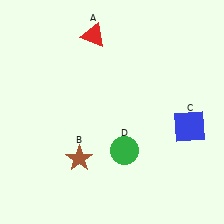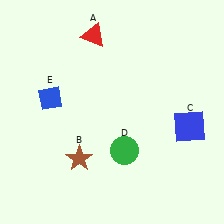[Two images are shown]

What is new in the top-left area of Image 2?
A blue diamond (E) was added in the top-left area of Image 2.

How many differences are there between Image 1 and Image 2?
There is 1 difference between the two images.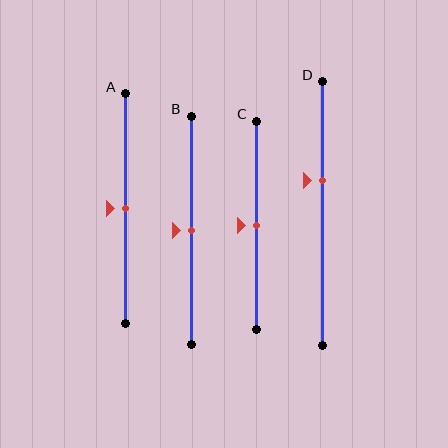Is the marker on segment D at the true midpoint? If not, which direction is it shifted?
No, the marker on segment D is shifted upward by about 12% of the segment length.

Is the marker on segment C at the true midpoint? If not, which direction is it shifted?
Yes, the marker on segment C is at the true midpoint.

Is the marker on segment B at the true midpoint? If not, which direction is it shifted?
Yes, the marker on segment B is at the true midpoint.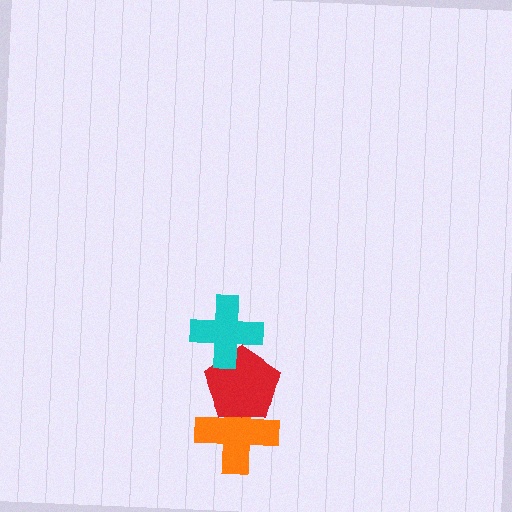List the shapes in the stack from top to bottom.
From top to bottom: the cyan cross, the red pentagon, the orange cross.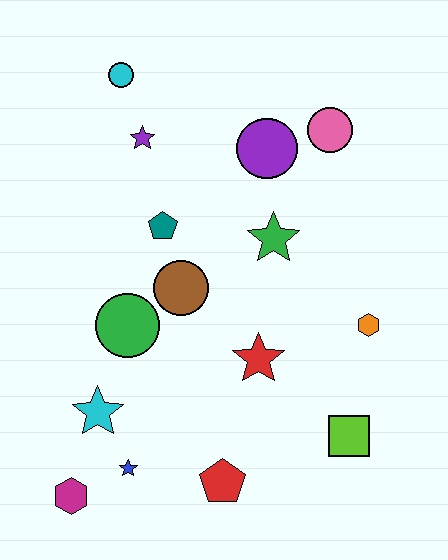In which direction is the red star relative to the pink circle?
The red star is below the pink circle.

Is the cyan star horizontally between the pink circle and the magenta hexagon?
Yes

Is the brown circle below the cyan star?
No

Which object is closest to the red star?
The brown circle is closest to the red star.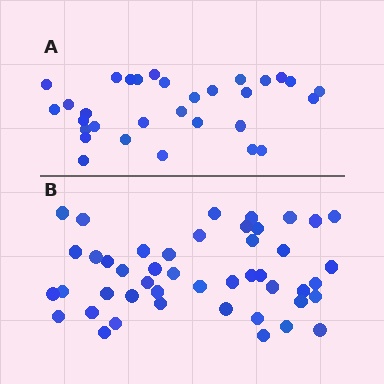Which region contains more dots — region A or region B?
Region B (the bottom region) has more dots.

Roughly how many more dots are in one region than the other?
Region B has approximately 15 more dots than region A.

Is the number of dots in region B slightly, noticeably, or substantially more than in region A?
Region B has substantially more. The ratio is roughly 1.5 to 1.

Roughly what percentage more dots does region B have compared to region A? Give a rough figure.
About 50% more.